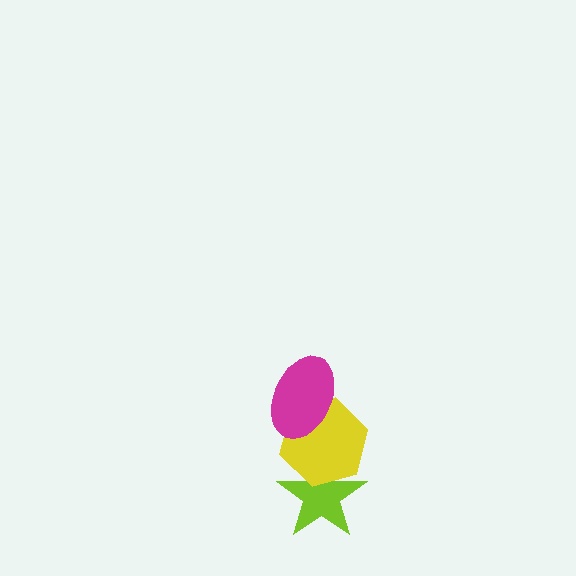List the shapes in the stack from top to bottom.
From top to bottom: the magenta ellipse, the yellow hexagon, the lime star.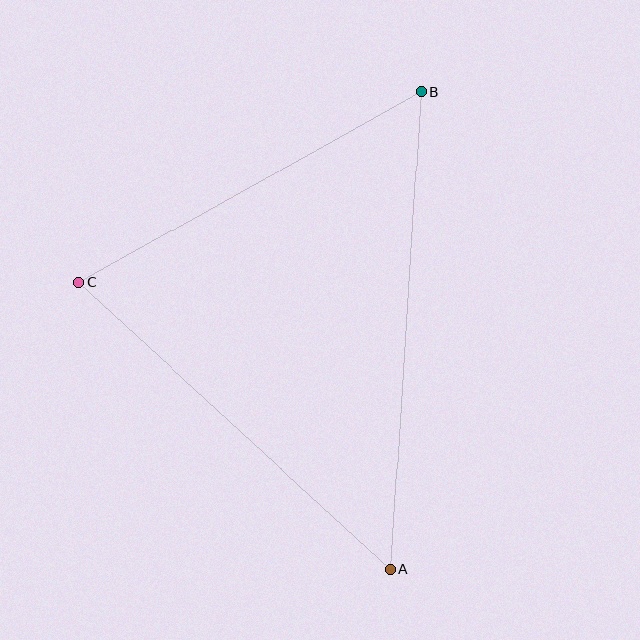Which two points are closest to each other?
Points B and C are closest to each other.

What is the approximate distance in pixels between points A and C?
The distance between A and C is approximately 424 pixels.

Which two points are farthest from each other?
Points A and B are farthest from each other.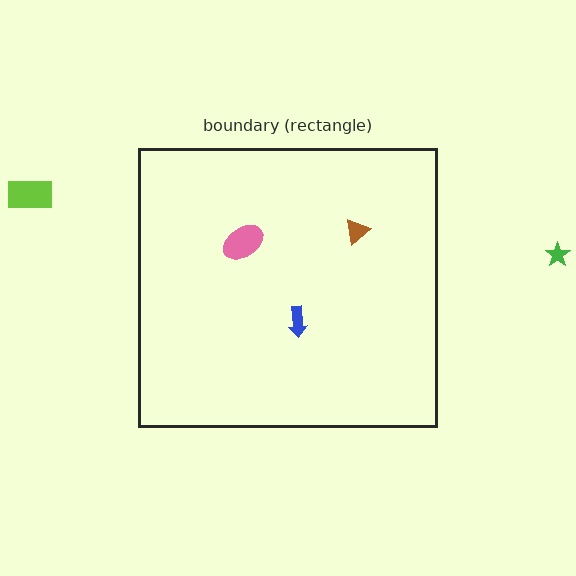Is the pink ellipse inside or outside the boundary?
Inside.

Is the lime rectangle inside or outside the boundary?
Outside.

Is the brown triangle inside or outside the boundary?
Inside.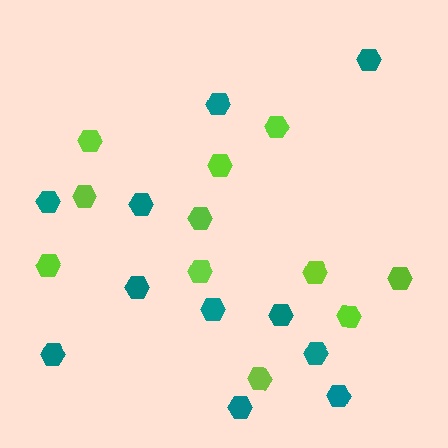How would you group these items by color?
There are 2 groups: one group of lime hexagons (11) and one group of teal hexagons (11).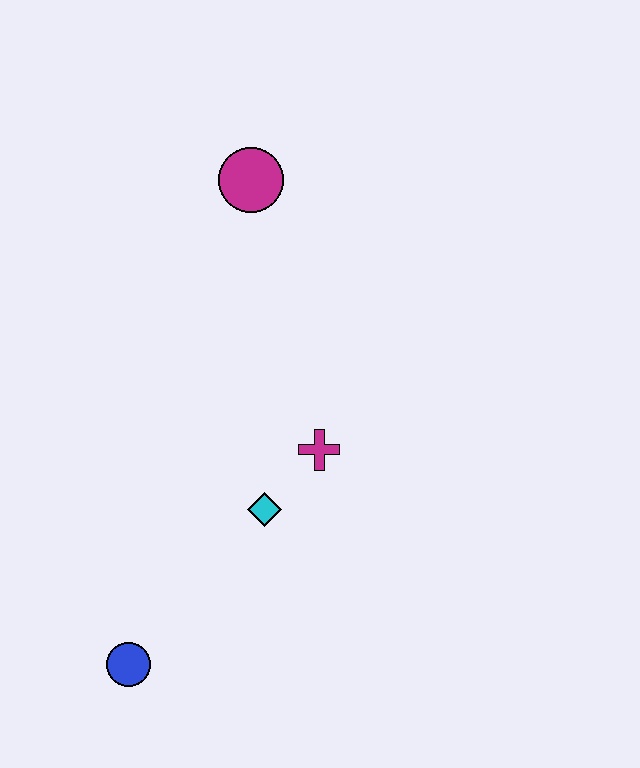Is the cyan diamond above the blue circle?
Yes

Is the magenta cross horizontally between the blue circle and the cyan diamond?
No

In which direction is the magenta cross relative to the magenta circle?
The magenta cross is below the magenta circle.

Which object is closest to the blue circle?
The cyan diamond is closest to the blue circle.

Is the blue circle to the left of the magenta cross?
Yes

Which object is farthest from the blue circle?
The magenta circle is farthest from the blue circle.